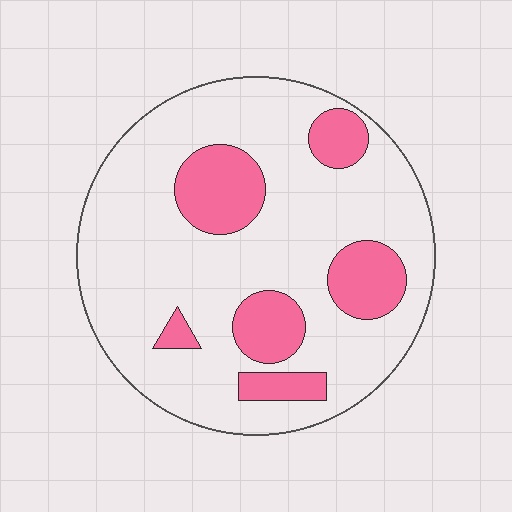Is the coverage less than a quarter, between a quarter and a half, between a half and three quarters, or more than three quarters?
Less than a quarter.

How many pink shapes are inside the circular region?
6.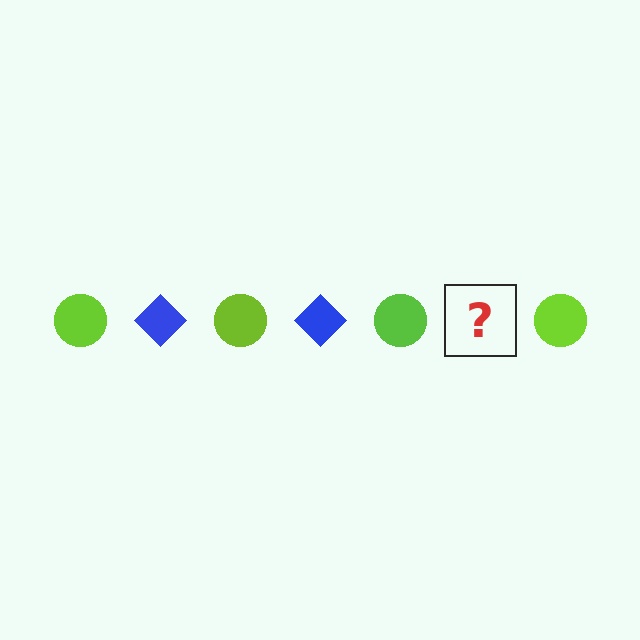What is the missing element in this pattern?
The missing element is a blue diamond.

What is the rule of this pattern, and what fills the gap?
The rule is that the pattern alternates between lime circle and blue diamond. The gap should be filled with a blue diamond.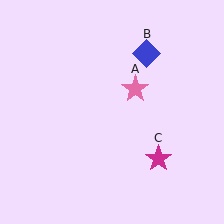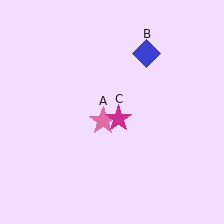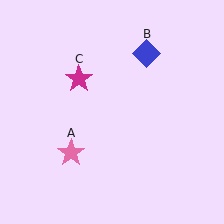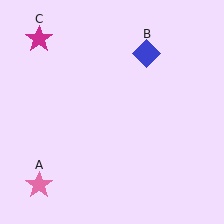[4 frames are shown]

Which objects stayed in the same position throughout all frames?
Blue diamond (object B) remained stationary.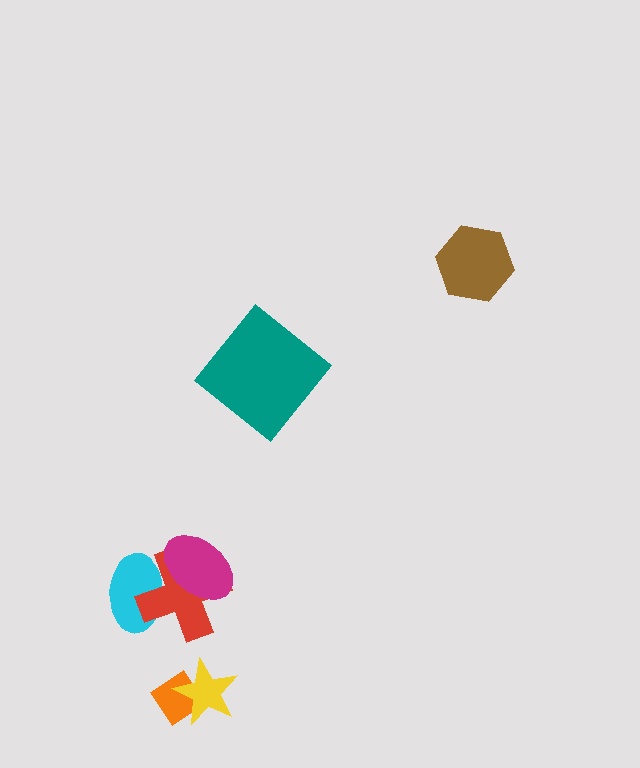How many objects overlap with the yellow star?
1 object overlaps with the yellow star.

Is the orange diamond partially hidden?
Yes, it is partially covered by another shape.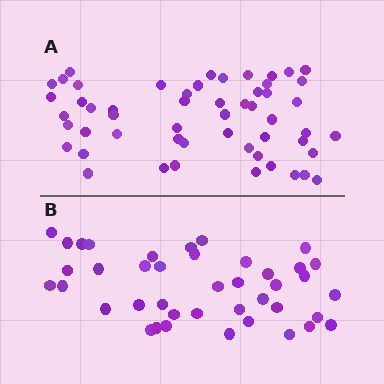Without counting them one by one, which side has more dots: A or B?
Region A (the top region) has more dots.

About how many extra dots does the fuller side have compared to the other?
Region A has approximately 15 more dots than region B.